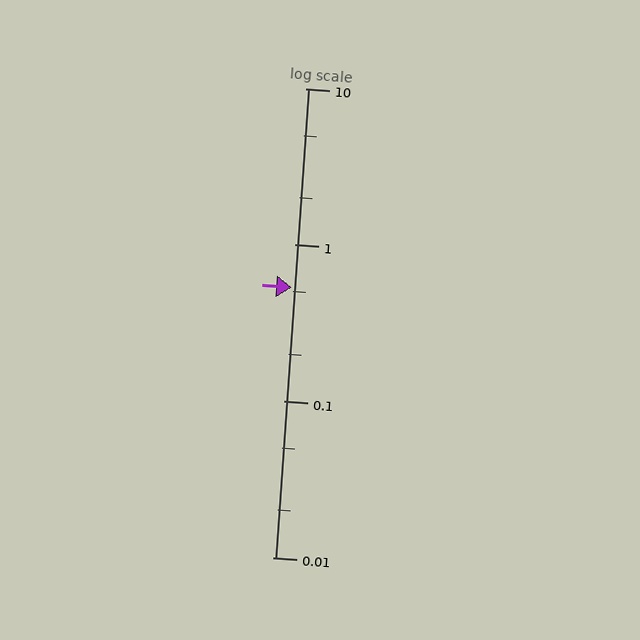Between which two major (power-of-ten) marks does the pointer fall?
The pointer is between 0.1 and 1.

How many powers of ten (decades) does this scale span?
The scale spans 3 decades, from 0.01 to 10.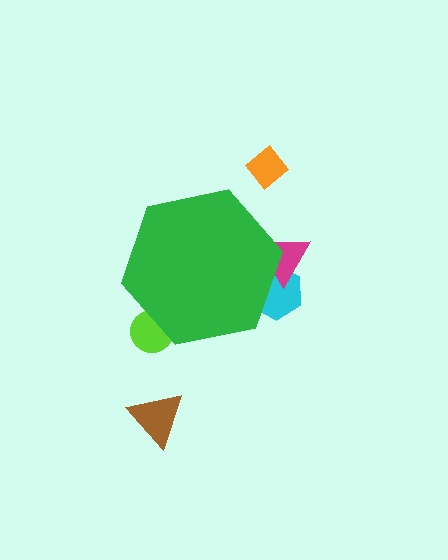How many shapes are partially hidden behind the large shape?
3 shapes are partially hidden.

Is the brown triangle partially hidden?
No, the brown triangle is fully visible.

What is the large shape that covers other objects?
A green hexagon.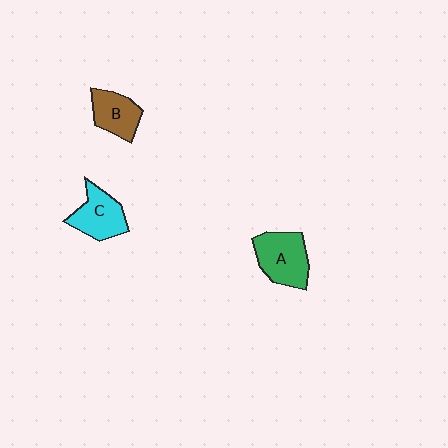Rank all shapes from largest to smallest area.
From largest to smallest: A (green), C (cyan), B (brown).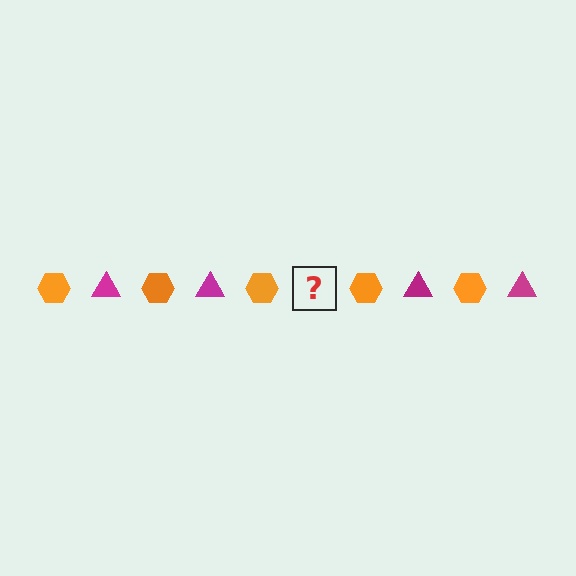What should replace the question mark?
The question mark should be replaced with a magenta triangle.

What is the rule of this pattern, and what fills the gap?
The rule is that the pattern alternates between orange hexagon and magenta triangle. The gap should be filled with a magenta triangle.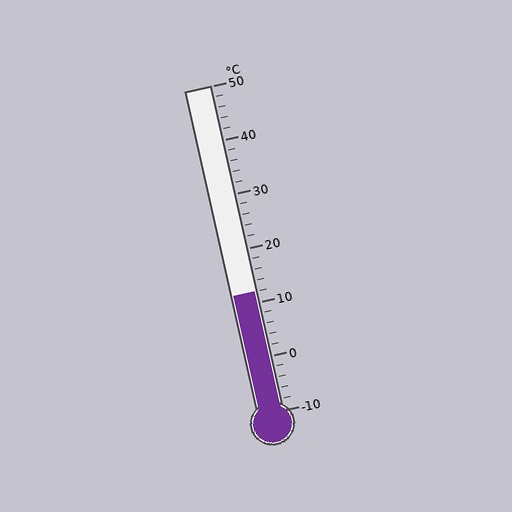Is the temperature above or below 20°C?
The temperature is below 20°C.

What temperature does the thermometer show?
The thermometer shows approximately 12°C.